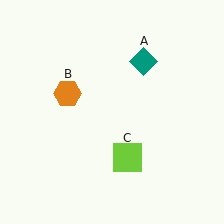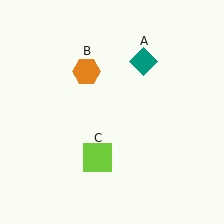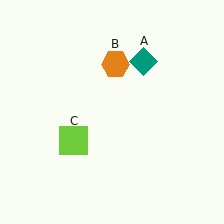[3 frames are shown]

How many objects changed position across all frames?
2 objects changed position: orange hexagon (object B), lime square (object C).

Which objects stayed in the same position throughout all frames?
Teal diamond (object A) remained stationary.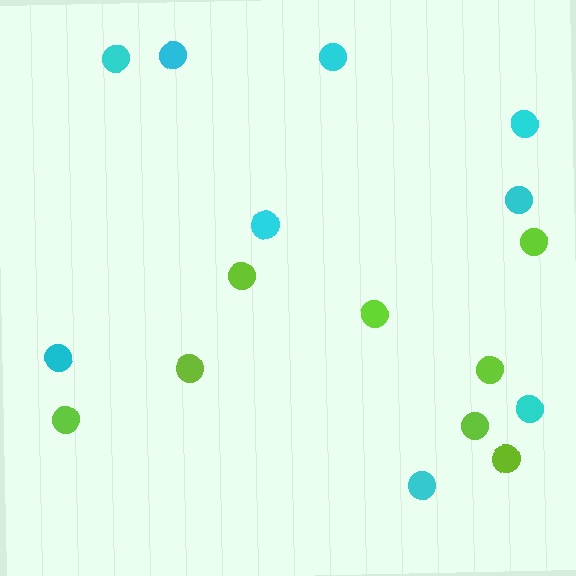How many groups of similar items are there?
There are 2 groups: one group of cyan circles (9) and one group of lime circles (8).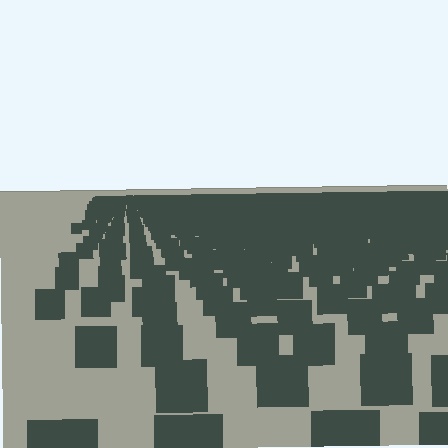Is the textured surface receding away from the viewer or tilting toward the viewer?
The surface is receding away from the viewer. Texture elements get smaller and denser toward the top.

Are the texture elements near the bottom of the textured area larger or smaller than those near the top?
Larger. Near the bottom, elements are closer to the viewer and appear at a bigger on-screen size.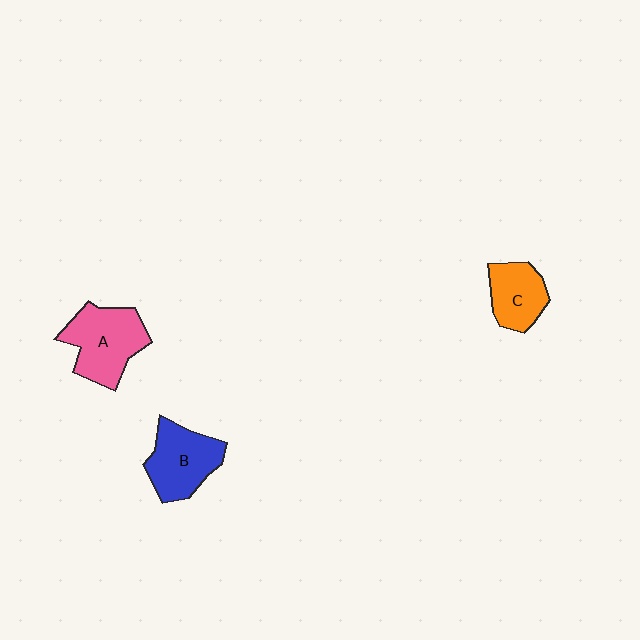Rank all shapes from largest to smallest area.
From largest to smallest: A (pink), B (blue), C (orange).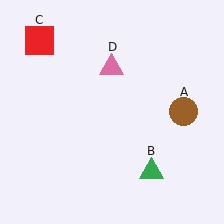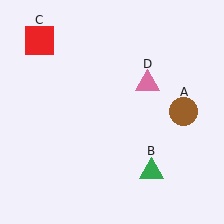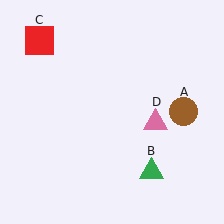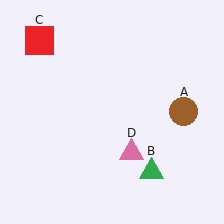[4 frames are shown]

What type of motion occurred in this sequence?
The pink triangle (object D) rotated clockwise around the center of the scene.